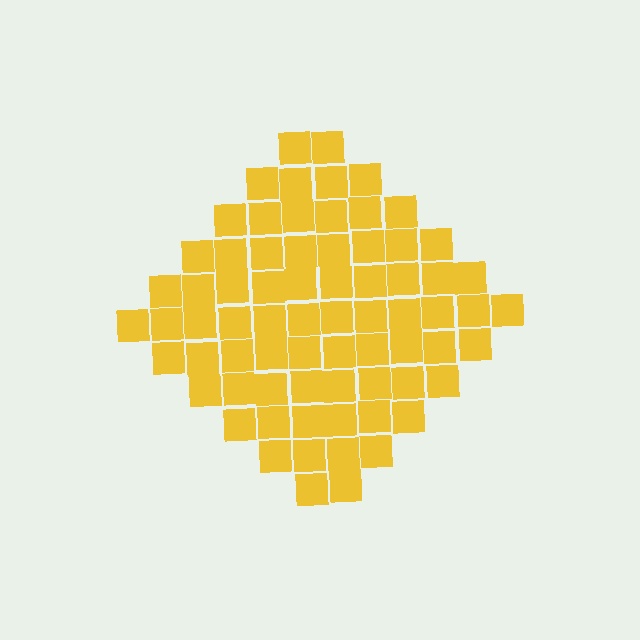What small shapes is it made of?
It is made of small squares.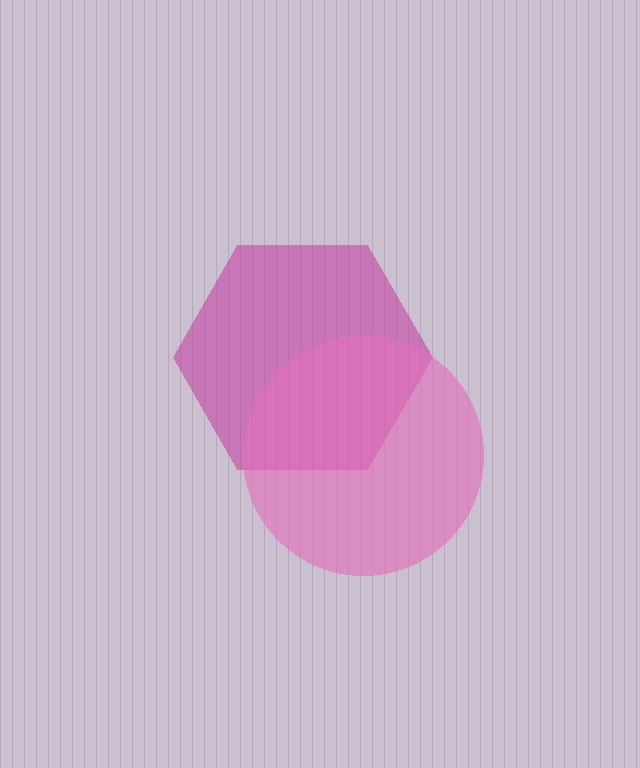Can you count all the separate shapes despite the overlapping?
Yes, there are 2 separate shapes.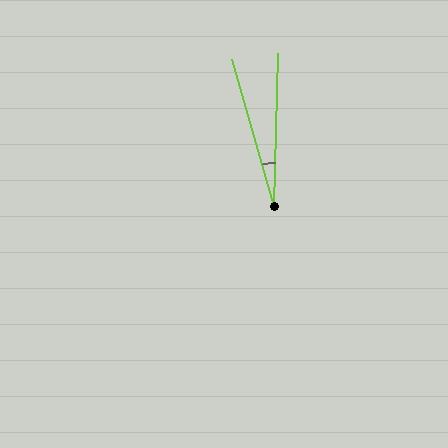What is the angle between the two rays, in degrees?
Approximately 17 degrees.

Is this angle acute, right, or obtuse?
It is acute.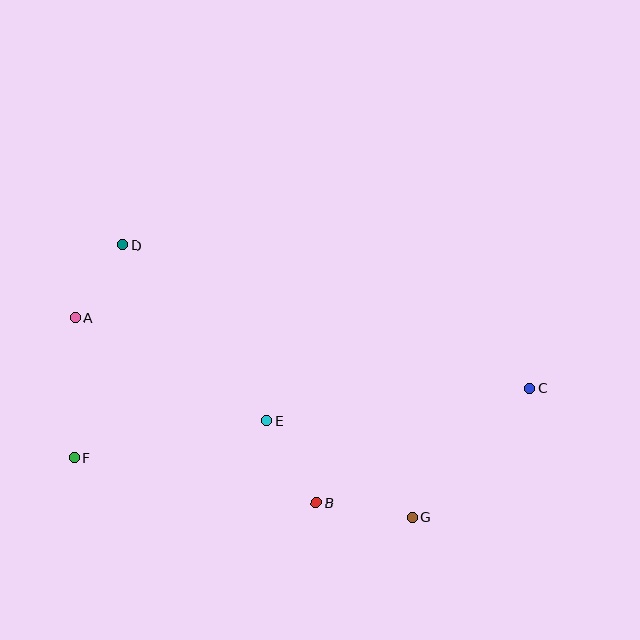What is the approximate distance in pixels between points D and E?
The distance between D and E is approximately 227 pixels.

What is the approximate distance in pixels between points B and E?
The distance between B and E is approximately 96 pixels.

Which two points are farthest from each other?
Points C and F are farthest from each other.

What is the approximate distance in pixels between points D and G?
The distance between D and G is approximately 397 pixels.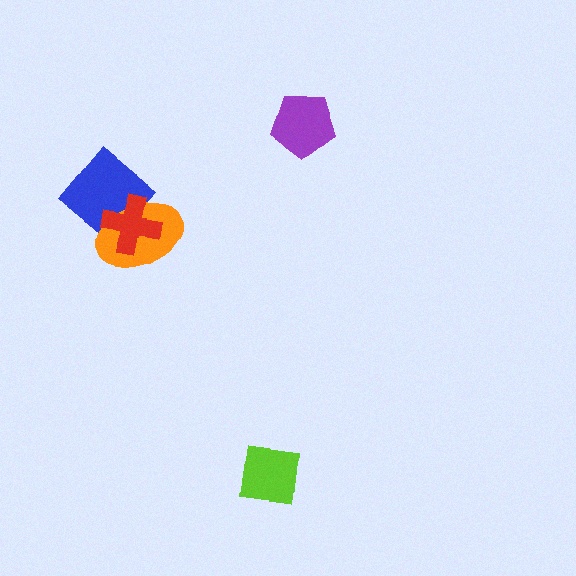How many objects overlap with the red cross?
2 objects overlap with the red cross.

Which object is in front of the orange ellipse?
The red cross is in front of the orange ellipse.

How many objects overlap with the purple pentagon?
0 objects overlap with the purple pentagon.